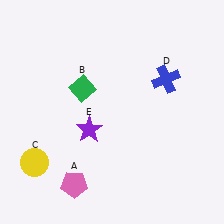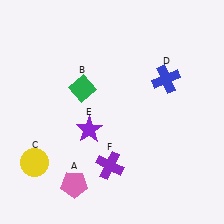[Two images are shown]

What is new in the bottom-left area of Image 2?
A purple cross (F) was added in the bottom-left area of Image 2.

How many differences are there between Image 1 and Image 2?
There is 1 difference between the two images.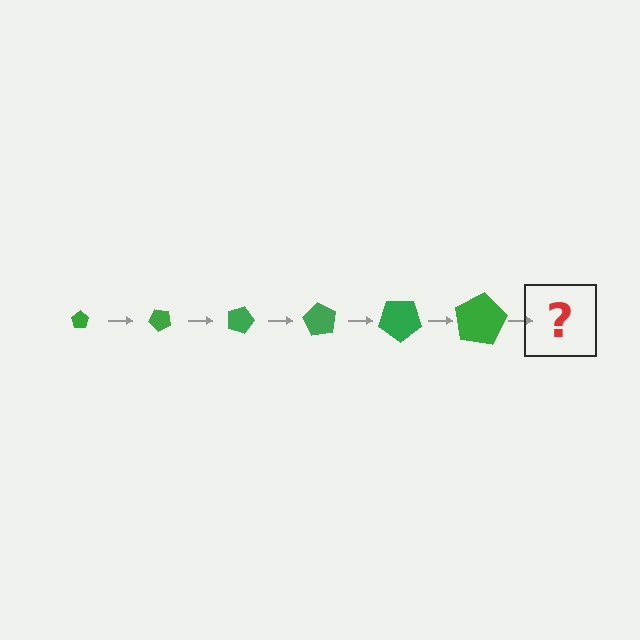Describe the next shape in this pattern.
It should be a pentagon, larger than the previous one and rotated 270 degrees from the start.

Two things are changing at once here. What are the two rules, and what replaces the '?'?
The two rules are that the pentagon grows larger each step and it rotates 45 degrees each step. The '?' should be a pentagon, larger than the previous one and rotated 270 degrees from the start.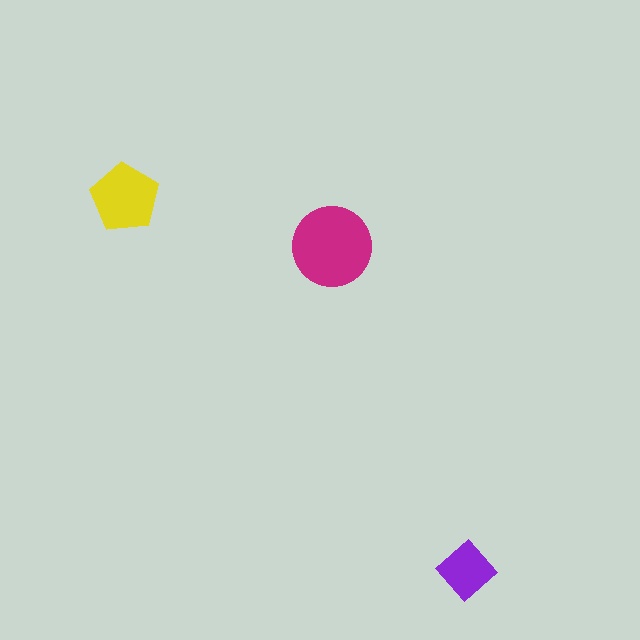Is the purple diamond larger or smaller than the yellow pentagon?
Smaller.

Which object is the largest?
The magenta circle.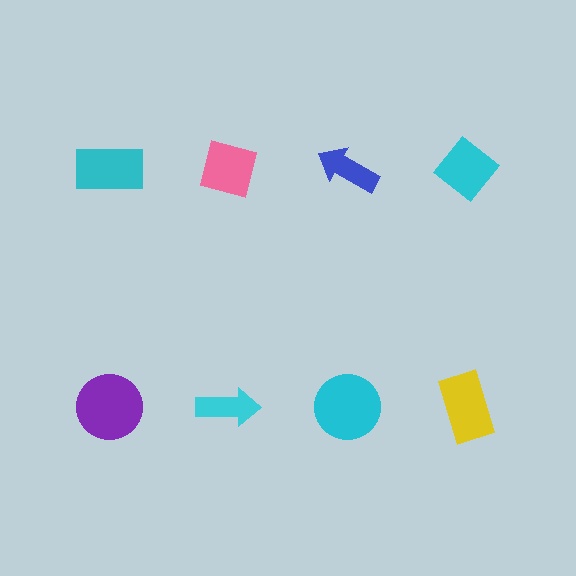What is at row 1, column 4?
A cyan diamond.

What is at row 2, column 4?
A yellow rectangle.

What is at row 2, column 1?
A purple circle.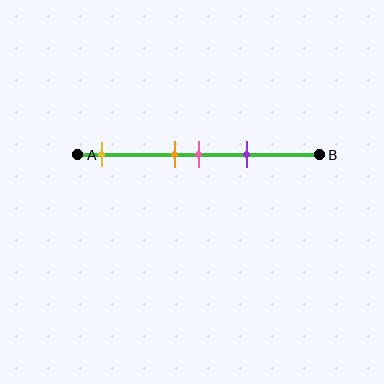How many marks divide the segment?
There are 4 marks dividing the segment.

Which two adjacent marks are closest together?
The orange and pink marks are the closest adjacent pair.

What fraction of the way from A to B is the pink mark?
The pink mark is approximately 50% (0.5) of the way from A to B.